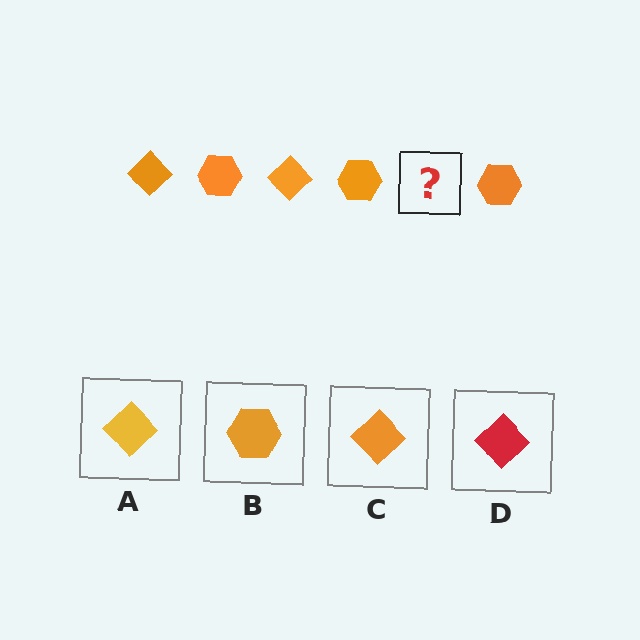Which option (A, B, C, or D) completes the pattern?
C.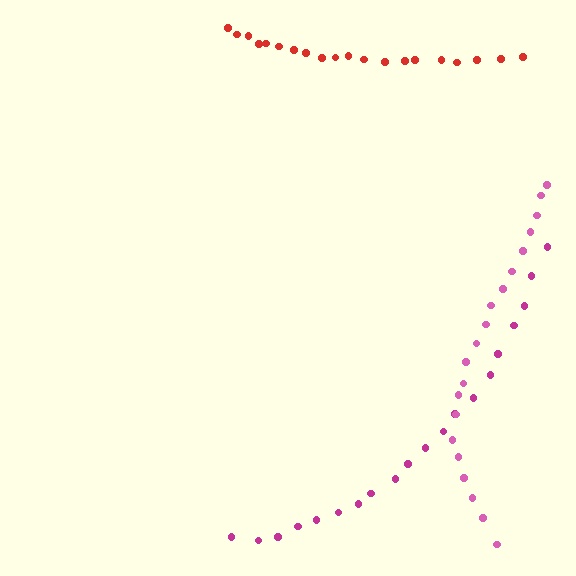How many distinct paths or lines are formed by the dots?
There are 3 distinct paths.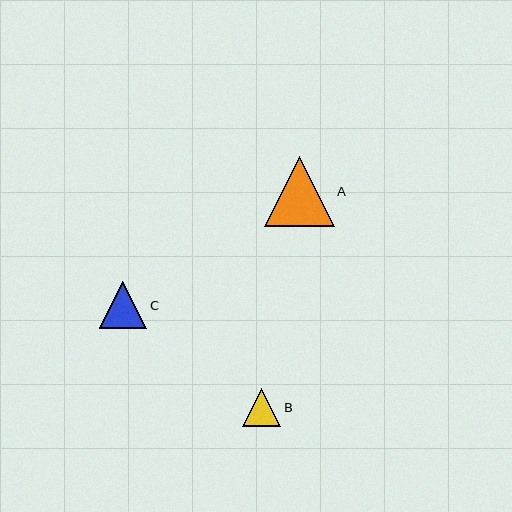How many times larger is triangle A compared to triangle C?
Triangle A is approximately 1.5 times the size of triangle C.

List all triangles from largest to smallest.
From largest to smallest: A, C, B.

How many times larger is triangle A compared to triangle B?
Triangle A is approximately 1.8 times the size of triangle B.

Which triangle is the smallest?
Triangle B is the smallest with a size of approximately 38 pixels.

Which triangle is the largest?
Triangle A is the largest with a size of approximately 70 pixels.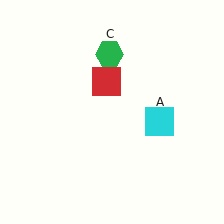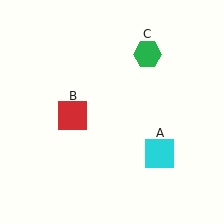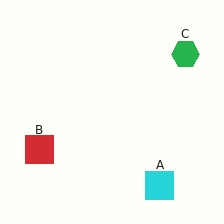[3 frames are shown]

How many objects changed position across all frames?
3 objects changed position: cyan square (object A), red square (object B), green hexagon (object C).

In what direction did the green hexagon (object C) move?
The green hexagon (object C) moved right.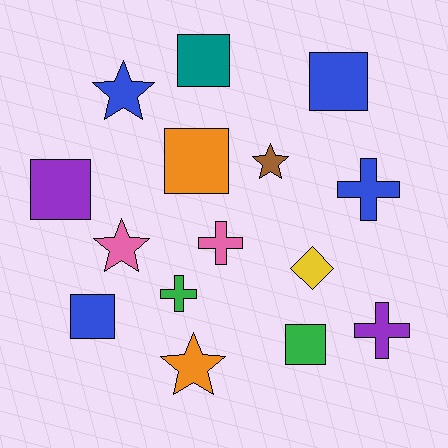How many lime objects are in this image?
There are no lime objects.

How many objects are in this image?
There are 15 objects.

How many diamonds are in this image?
There is 1 diamond.